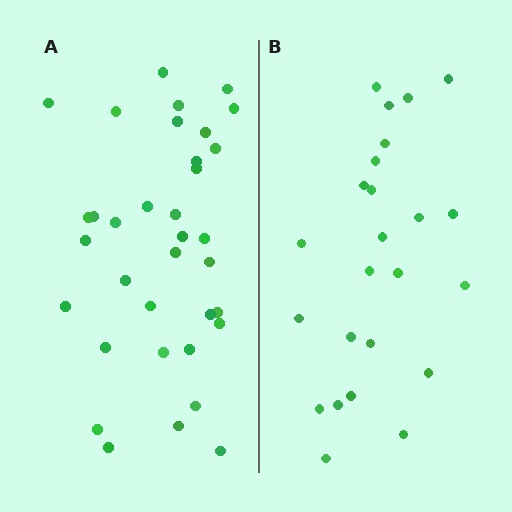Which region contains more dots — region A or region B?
Region A (the left region) has more dots.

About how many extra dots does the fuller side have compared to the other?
Region A has roughly 12 or so more dots than region B.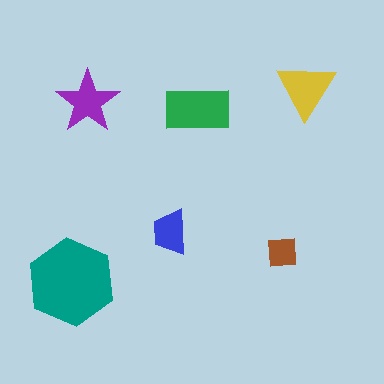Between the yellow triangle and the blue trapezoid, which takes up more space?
The yellow triangle.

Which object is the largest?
The teal hexagon.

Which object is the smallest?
The brown square.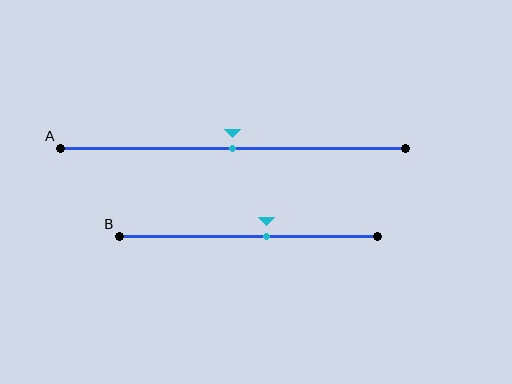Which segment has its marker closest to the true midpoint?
Segment A has its marker closest to the true midpoint.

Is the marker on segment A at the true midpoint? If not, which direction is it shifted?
Yes, the marker on segment A is at the true midpoint.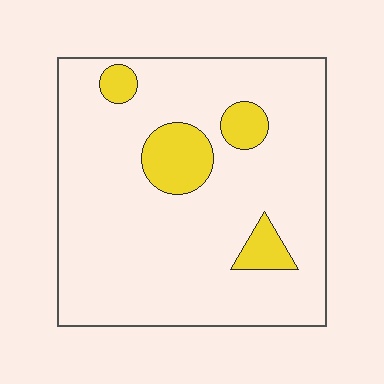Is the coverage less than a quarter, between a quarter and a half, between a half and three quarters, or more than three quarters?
Less than a quarter.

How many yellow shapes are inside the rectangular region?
4.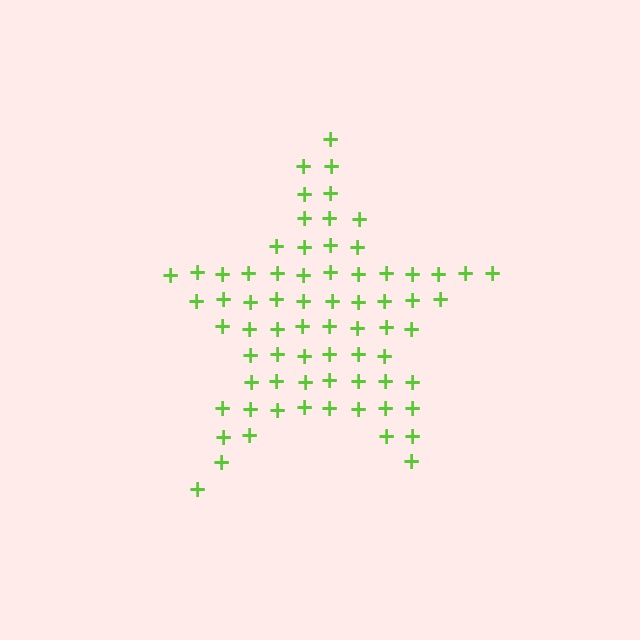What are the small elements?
The small elements are plus signs.